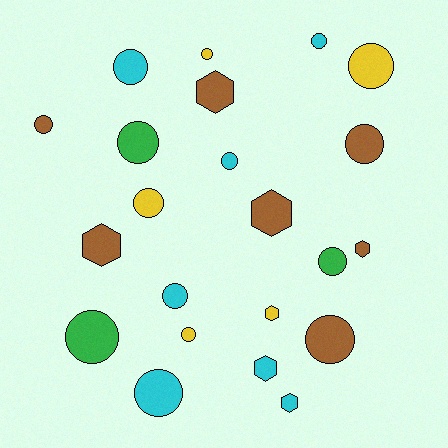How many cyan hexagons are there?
There are 2 cyan hexagons.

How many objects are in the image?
There are 22 objects.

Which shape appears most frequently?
Circle, with 15 objects.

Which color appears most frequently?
Cyan, with 7 objects.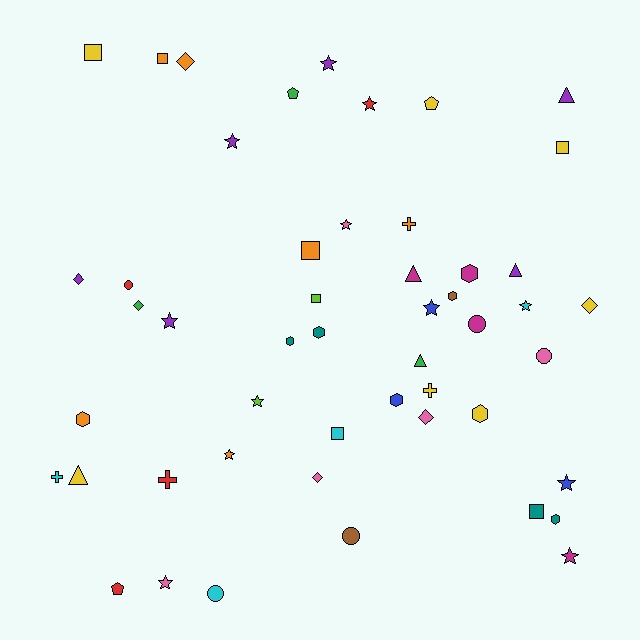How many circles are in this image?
There are 5 circles.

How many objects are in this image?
There are 50 objects.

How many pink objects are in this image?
There are 5 pink objects.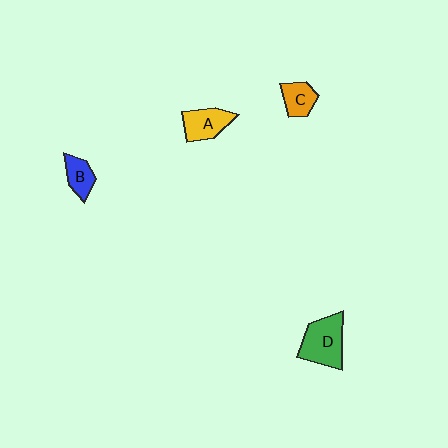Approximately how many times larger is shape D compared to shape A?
Approximately 1.4 times.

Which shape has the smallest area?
Shape B (blue).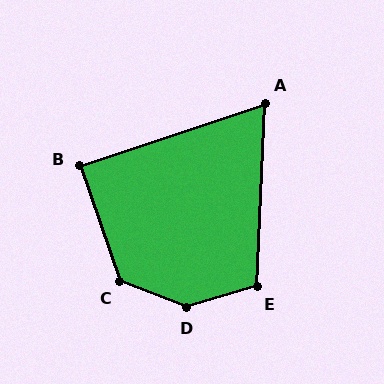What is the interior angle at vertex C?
Approximately 130 degrees (obtuse).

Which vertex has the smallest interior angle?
A, at approximately 69 degrees.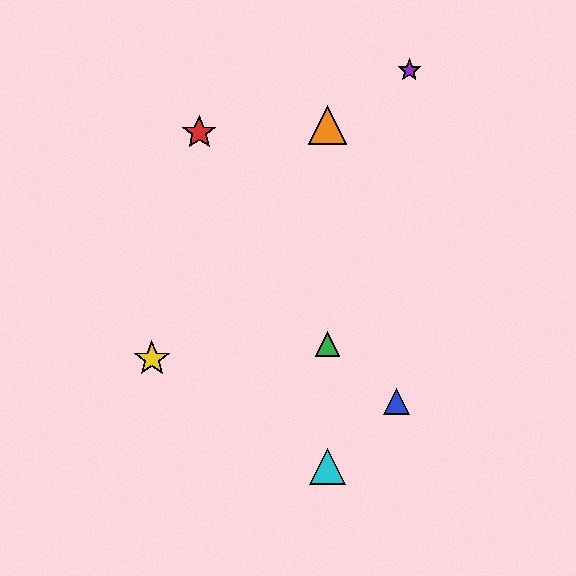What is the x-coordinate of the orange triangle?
The orange triangle is at x≈327.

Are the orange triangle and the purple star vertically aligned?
No, the orange triangle is at x≈327 and the purple star is at x≈409.